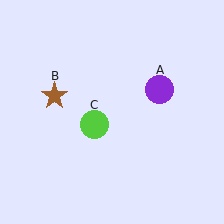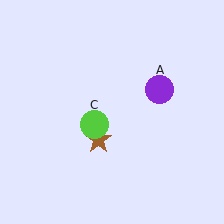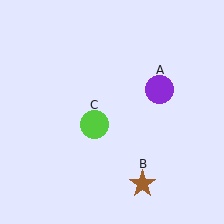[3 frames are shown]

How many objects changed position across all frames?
1 object changed position: brown star (object B).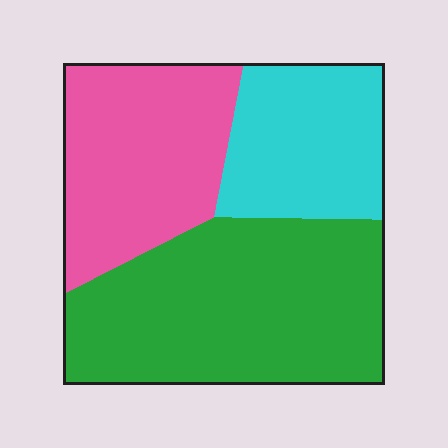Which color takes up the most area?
Green, at roughly 45%.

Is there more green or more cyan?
Green.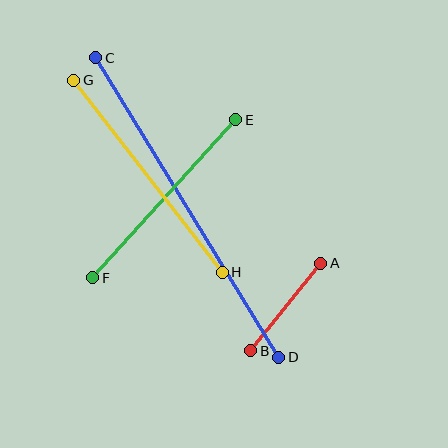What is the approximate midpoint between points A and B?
The midpoint is at approximately (286, 307) pixels.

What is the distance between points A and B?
The distance is approximately 112 pixels.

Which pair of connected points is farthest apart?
Points C and D are farthest apart.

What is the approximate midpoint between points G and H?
The midpoint is at approximately (148, 176) pixels.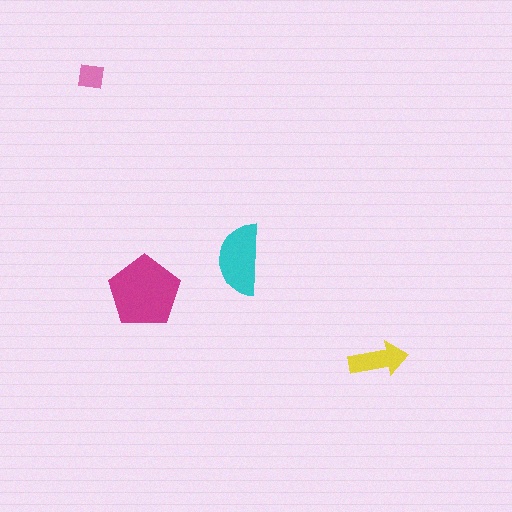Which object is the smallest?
The pink square.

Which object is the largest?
The magenta pentagon.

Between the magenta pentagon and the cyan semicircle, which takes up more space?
The magenta pentagon.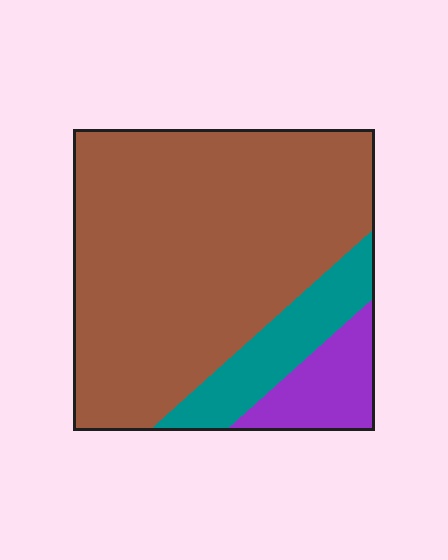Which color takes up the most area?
Brown, at roughly 75%.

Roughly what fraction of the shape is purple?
Purple covers about 10% of the shape.